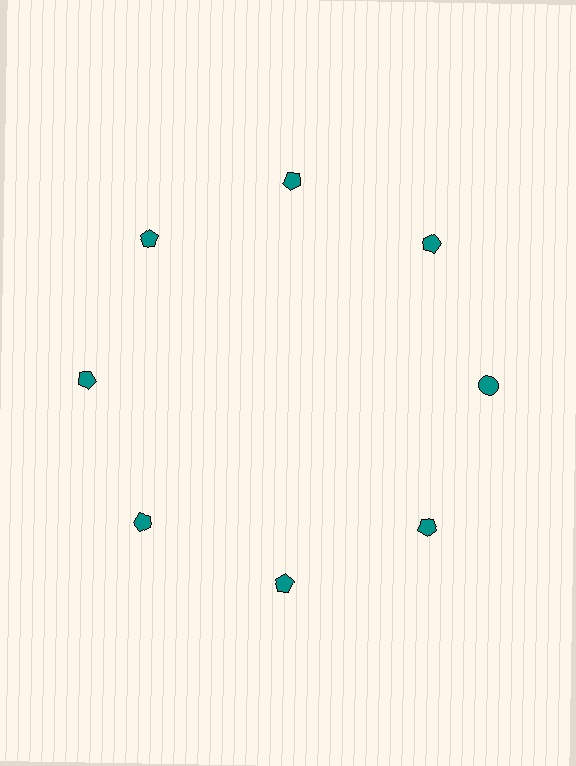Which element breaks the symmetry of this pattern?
The teal circle at roughly the 3 o'clock position breaks the symmetry. All other shapes are teal pentagons.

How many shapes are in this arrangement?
There are 8 shapes arranged in a ring pattern.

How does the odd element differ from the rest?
It has a different shape: circle instead of pentagon.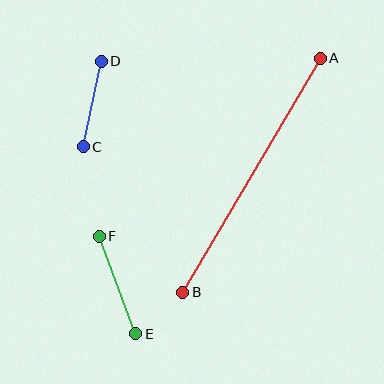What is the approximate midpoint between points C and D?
The midpoint is at approximately (92, 104) pixels.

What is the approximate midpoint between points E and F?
The midpoint is at approximately (117, 285) pixels.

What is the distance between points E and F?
The distance is approximately 104 pixels.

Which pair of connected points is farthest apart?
Points A and B are farthest apart.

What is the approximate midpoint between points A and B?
The midpoint is at approximately (251, 175) pixels.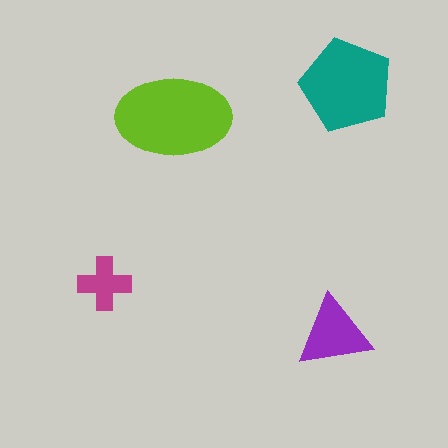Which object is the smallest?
The magenta cross.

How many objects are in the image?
There are 4 objects in the image.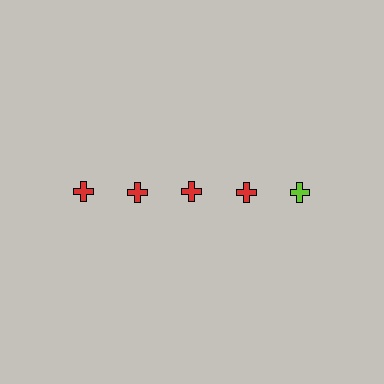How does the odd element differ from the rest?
It has a different color: lime instead of red.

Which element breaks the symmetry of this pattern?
The lime cross in the top row, rightmost column breaks the symmetry. All other shapes are red crosses.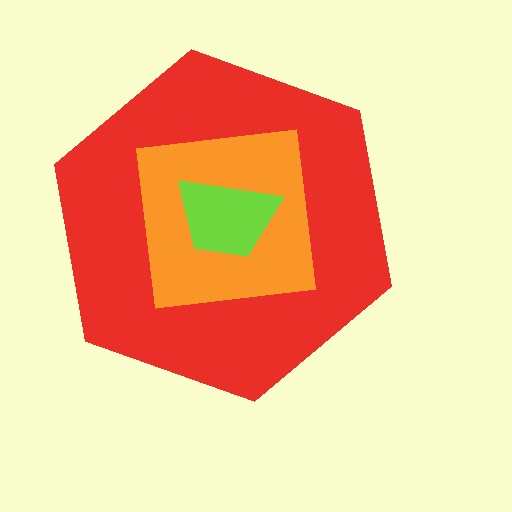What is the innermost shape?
The lime trapezoid.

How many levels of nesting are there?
3.